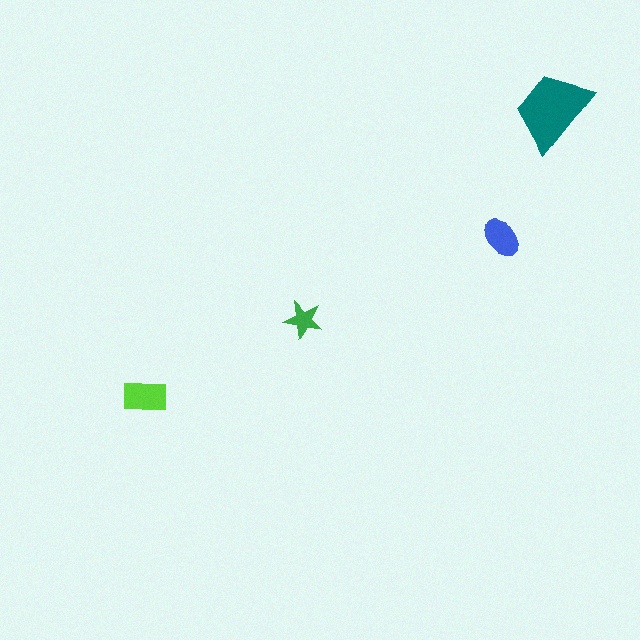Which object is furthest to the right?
The teal trapezoid is rightmost.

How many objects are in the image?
There are 4 objects in the image.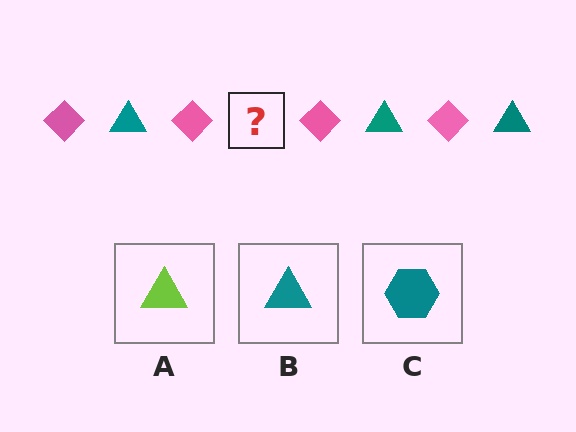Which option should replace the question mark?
Option B.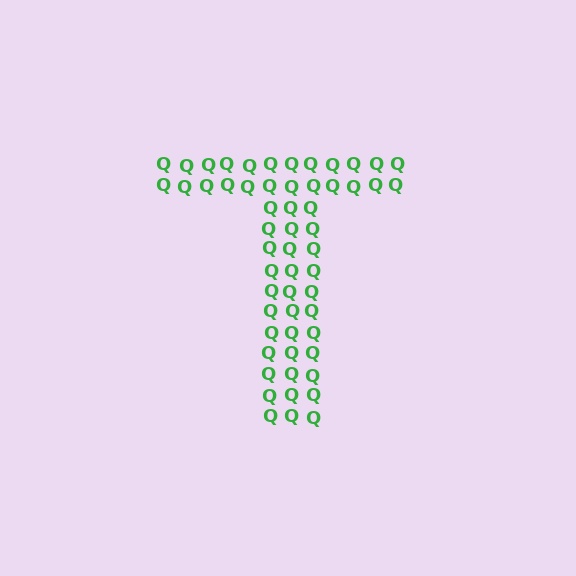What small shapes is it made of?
It is made of small letter Q's.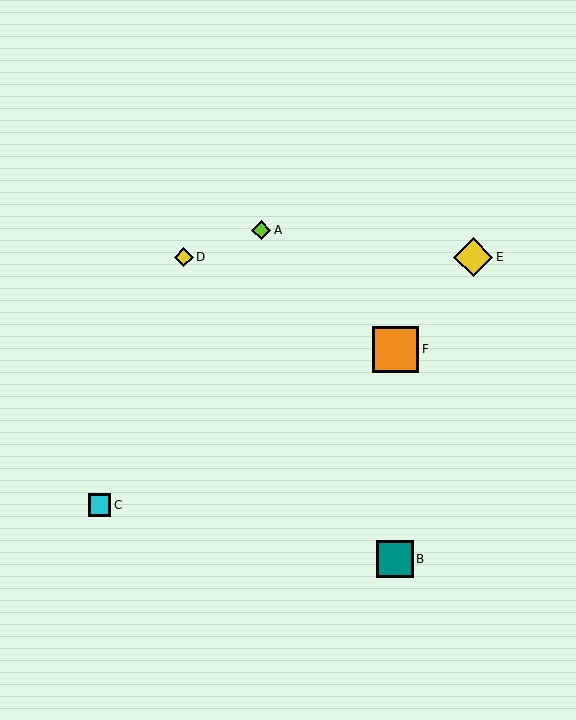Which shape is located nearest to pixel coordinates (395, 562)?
The teal square (labeled B) at (395, 559) is nearest to that location.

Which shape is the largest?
The orange square (labeled F) is the largest.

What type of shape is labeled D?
Shape D is a yellow diamond.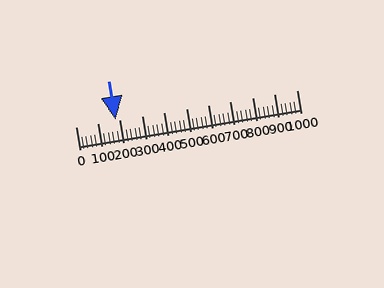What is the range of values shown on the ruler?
The ruler shows values from 0 to 1000.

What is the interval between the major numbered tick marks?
The major tick marks are spaced 100 units apart.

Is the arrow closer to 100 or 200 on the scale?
The arrow is closer to 200.